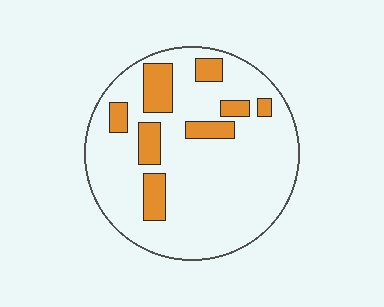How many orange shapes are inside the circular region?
8.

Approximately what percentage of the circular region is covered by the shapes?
Approximately 20%.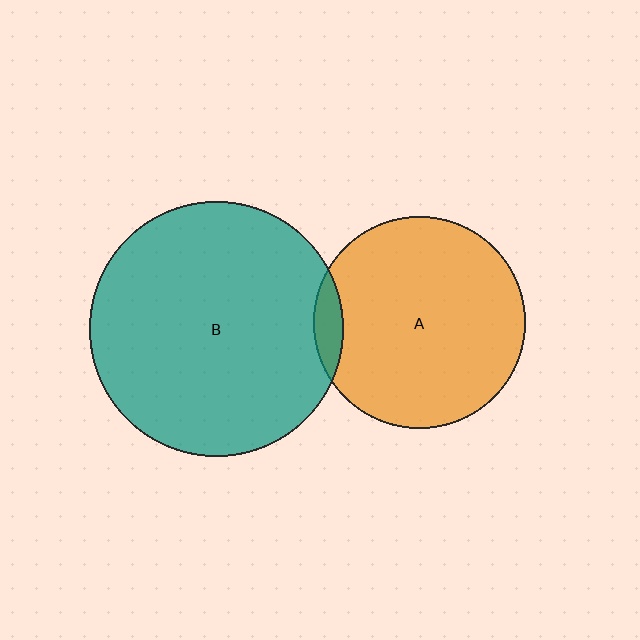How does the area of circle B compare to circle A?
Approximately 1.4 times.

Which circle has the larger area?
Circle B (teal).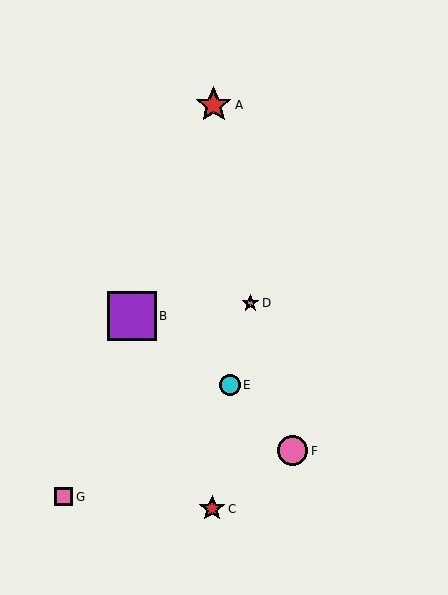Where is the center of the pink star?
The center of the pink star is at (250, 303).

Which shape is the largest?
The purple square (labeled B) is the largest.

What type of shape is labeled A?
Shape A is a red star.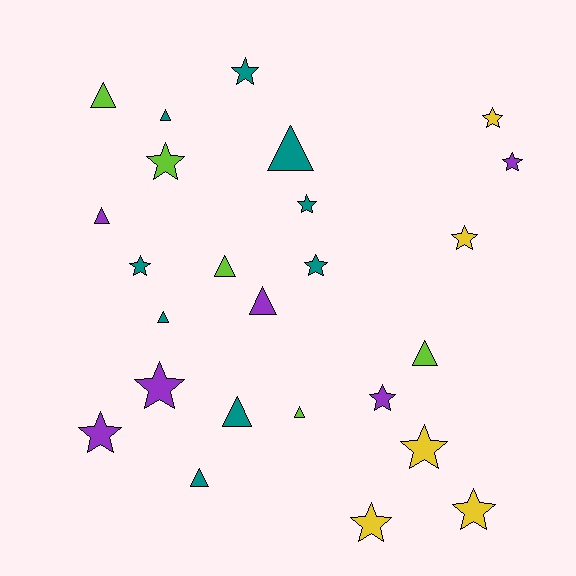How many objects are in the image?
There are 25 objects.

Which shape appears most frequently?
Star, with 14 objects.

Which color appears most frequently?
Teal, with 9 objects.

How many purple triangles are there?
There are 2 purple triangles.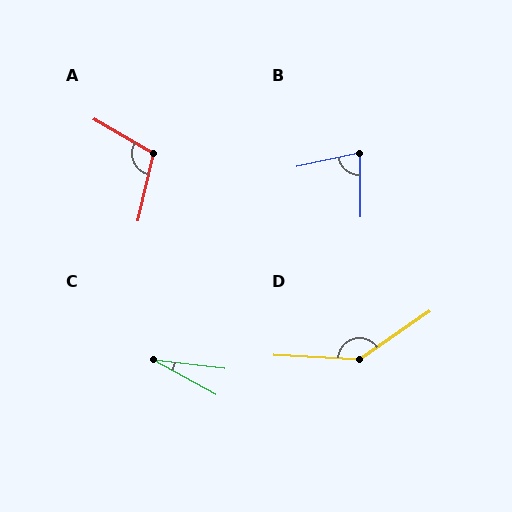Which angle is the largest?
D, at approximately 142 degrees.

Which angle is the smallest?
C, at approximately 23 degrees.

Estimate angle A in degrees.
Approximately 107 degrees.